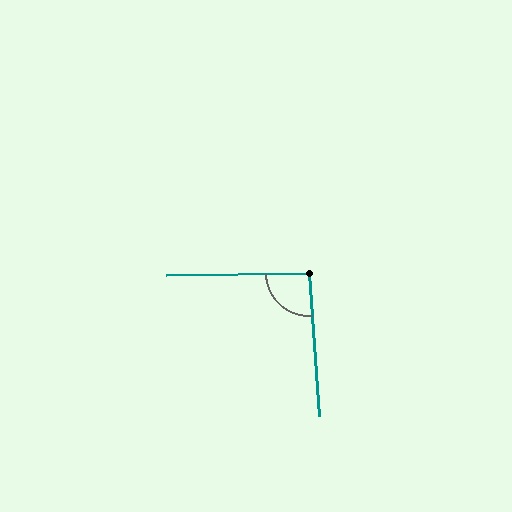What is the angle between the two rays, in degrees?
Approximately 93 degrees.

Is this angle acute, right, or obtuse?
It is approximately a right angle.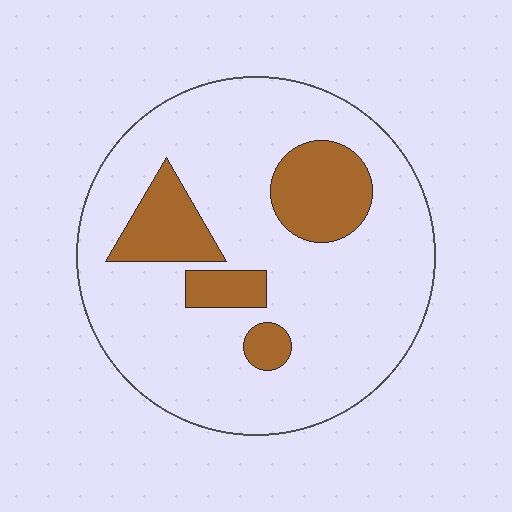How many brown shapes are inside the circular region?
4.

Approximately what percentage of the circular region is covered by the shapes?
Approximately 20%.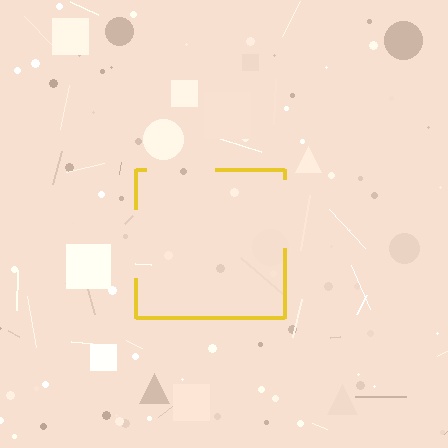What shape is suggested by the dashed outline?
The dashed outline suggests a square.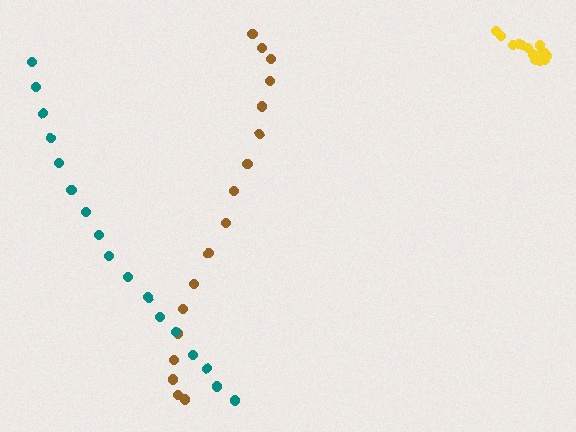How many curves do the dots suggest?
There are 3 distinct paths.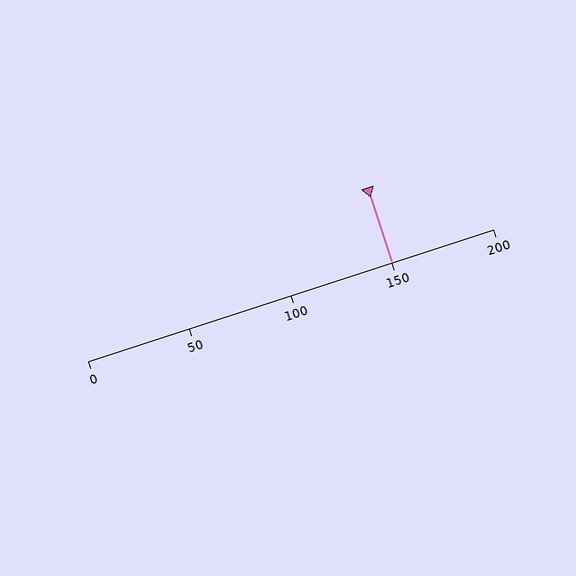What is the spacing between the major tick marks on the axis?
The major ticks are spaced 50 apart.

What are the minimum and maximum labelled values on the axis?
The axis runs from 0 to 200.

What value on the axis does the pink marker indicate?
The marker indicates approximately 150.